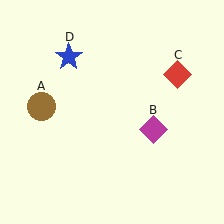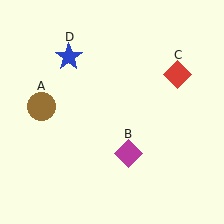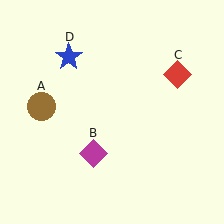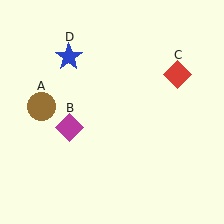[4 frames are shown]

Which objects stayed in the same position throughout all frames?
Brown circle (object A) and red diamond (object C) and blue star (object D) remained stationary.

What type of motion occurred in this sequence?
The magenta diamond (object B) rotated clockwise around the center of the scene.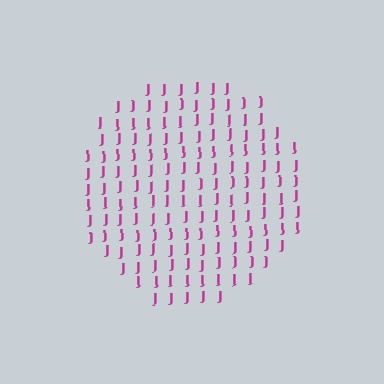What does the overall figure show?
The overall figure shows a circle.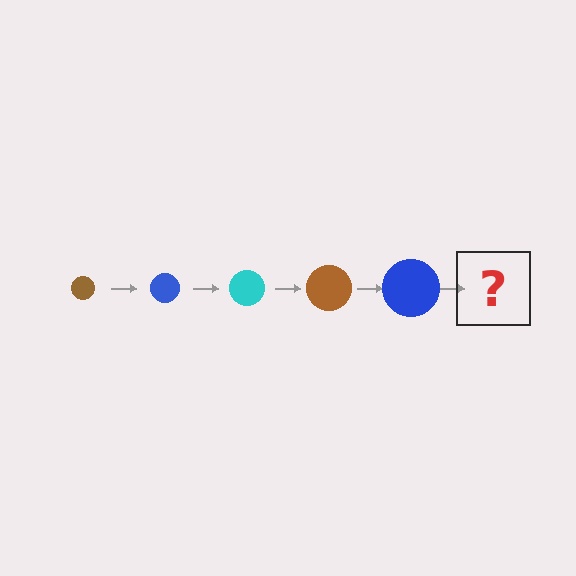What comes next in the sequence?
The next element should be a cyan circle, larger than the previous one.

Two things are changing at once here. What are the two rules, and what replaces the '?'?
The two rules are that the circle grows larger each step and the color cycles through brown, blue, and cyan. The '?' should be a cyan circle, larger than the previous one.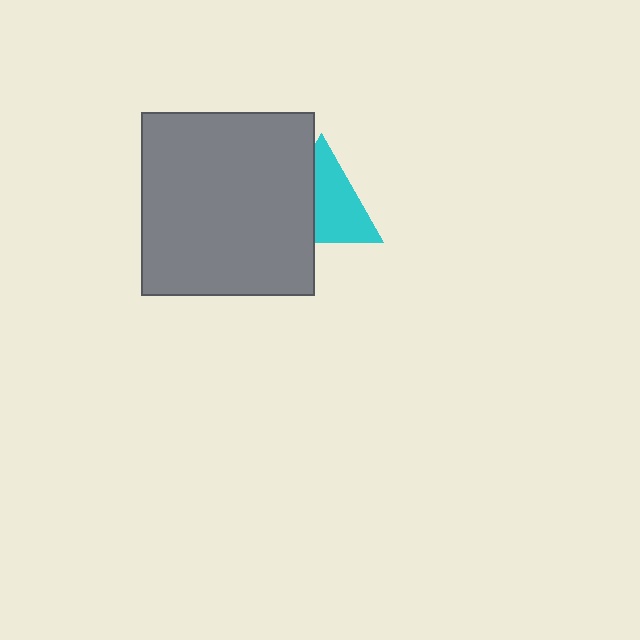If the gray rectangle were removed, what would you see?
You would see the complete cyan triangle.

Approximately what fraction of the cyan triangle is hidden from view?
Roughly 41% of the cyan triangle is hidden behind the gray rectangle.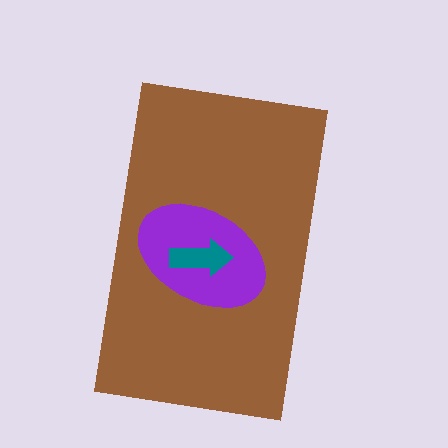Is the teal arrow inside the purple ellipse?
Yes.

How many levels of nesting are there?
3.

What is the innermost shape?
The teal arrow.